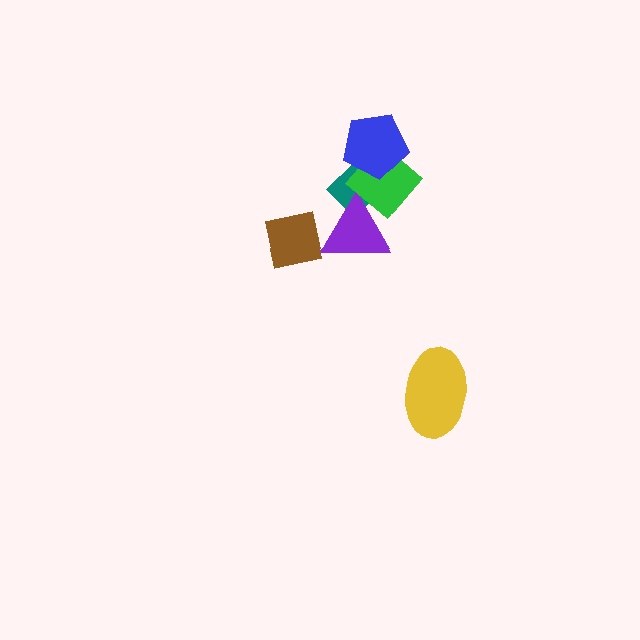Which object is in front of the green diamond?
The blue pentagon is in front of the green diamond.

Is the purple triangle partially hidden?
Yes, it is partially covered by another shape.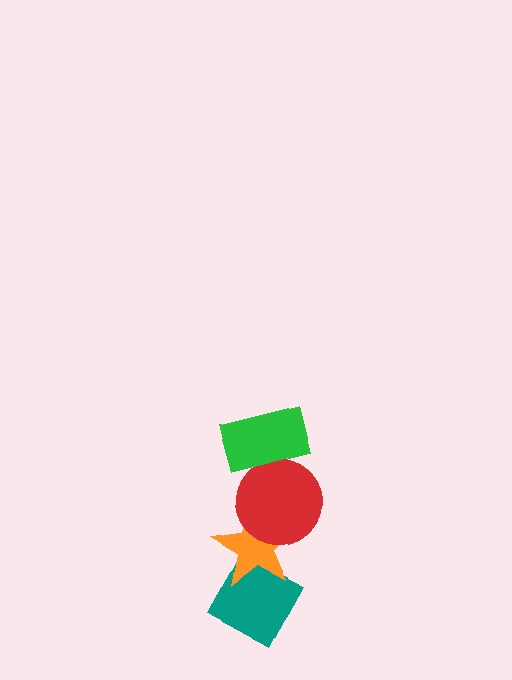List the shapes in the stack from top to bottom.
From top to bottom: the green rectangle, the red circle, the orange star, the teal diamond.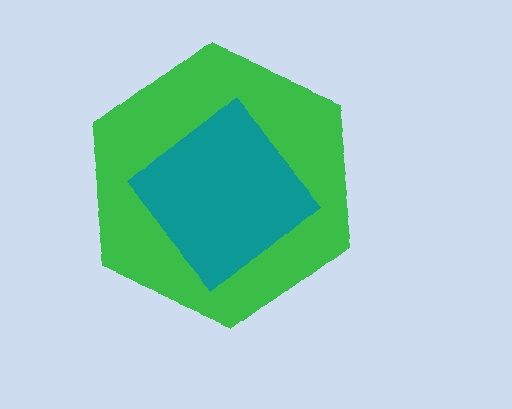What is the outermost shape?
The green hexagon.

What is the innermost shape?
The teal diamond.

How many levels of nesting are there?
2.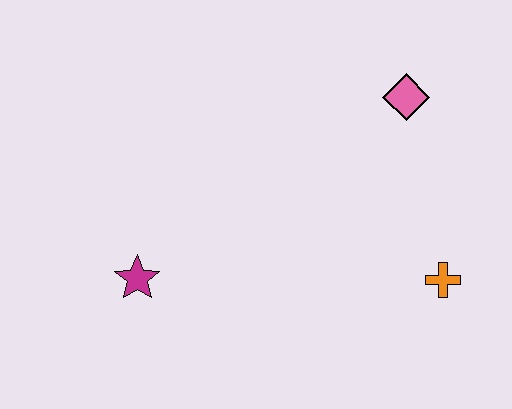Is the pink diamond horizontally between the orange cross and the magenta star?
Yes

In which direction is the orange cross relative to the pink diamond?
The orange cross is below the pink diamond.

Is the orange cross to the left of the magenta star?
No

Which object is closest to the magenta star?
The orange cross is closest to the magenta star.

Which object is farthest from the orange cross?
The magenta star is farthest from the orange cross.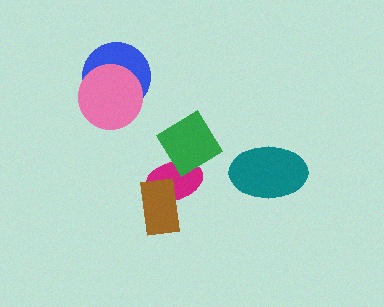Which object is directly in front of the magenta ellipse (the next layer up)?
The brown rectangle is directly in front of the magenta ellipse.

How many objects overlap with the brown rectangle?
1 object overlaps with the brown rectangle.